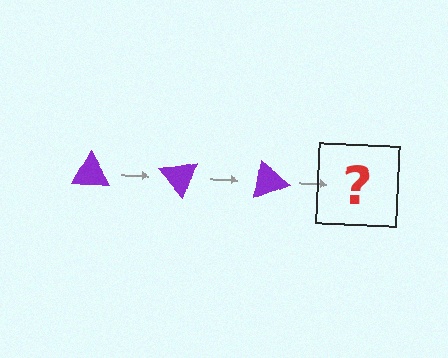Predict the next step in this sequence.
The next step is a purple triangle rotated 150 degrees.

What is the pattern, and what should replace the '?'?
The pattern is that the triangle rotates 50 degrees each step. The '?' should be a purple triangle rotated 150 degrees.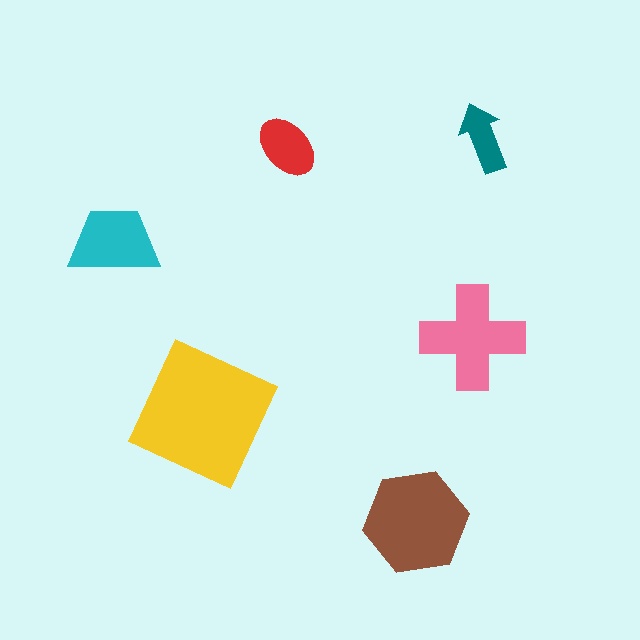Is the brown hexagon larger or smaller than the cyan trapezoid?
Larger.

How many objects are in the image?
There are 6 objects in the image.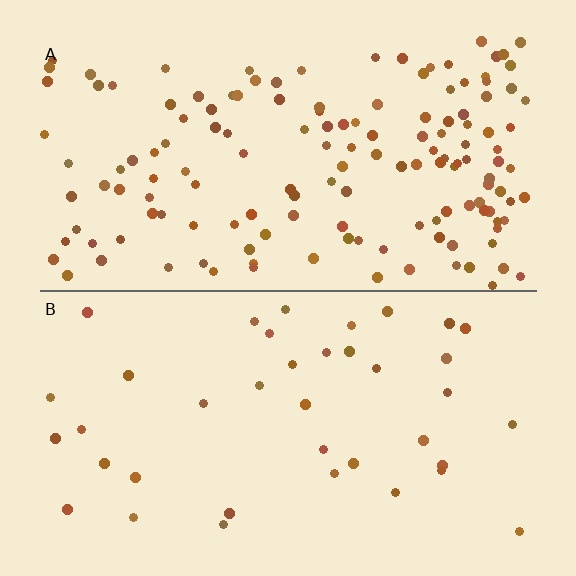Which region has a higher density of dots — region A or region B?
A (the top).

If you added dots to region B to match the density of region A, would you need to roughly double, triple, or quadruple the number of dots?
Approximately quadruple.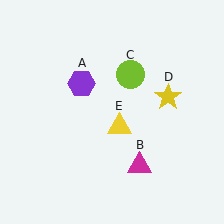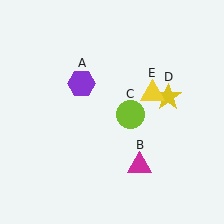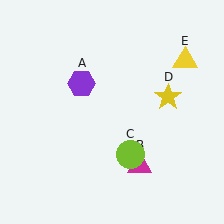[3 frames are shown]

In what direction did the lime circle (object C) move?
The lime circle (object C) moved down.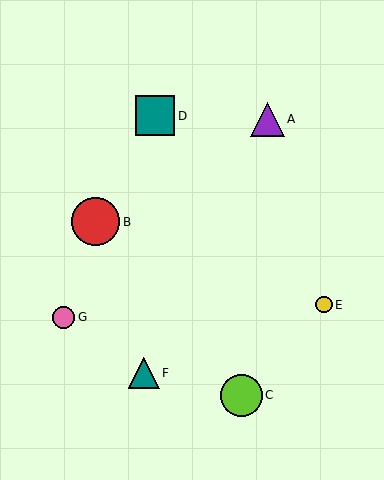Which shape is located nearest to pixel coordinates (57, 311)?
The pink circle (labeled G) at (64, 317) is nearest to that location.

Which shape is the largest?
The red circle (labeled B) is the largest.